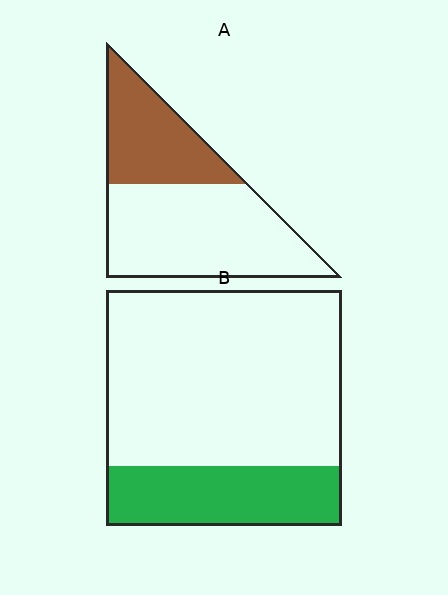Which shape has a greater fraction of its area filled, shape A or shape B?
Shape A.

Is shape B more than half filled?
No.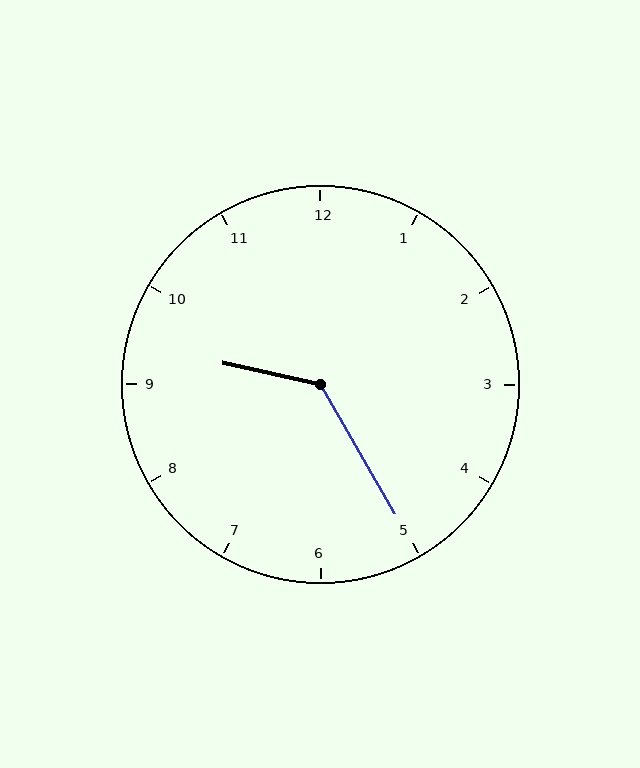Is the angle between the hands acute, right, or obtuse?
It is obtuse.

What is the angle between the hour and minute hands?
Approximately 132 degrees.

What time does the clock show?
9:25.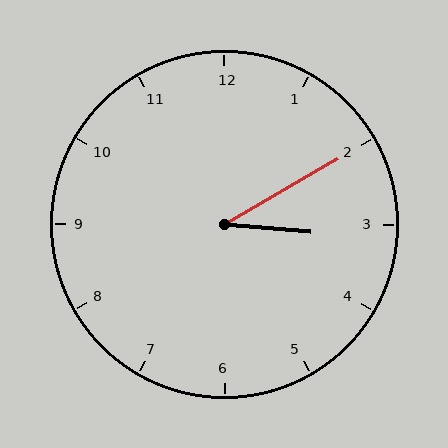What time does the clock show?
3:10.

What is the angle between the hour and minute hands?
Approximately 35 degrees.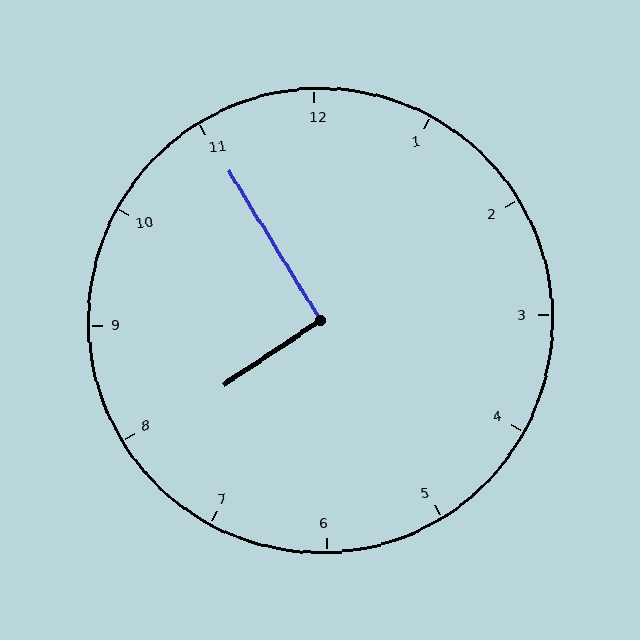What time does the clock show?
7:55.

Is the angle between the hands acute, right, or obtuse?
It is right.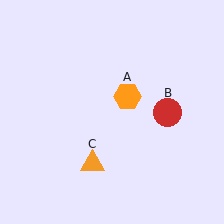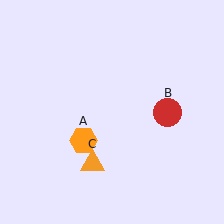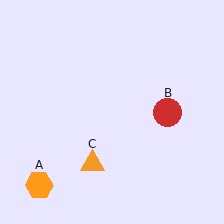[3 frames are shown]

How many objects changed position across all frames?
1 object changed position: orange hexagon (object A).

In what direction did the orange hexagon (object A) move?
The orange hexagon (object A) moved down and to the left.